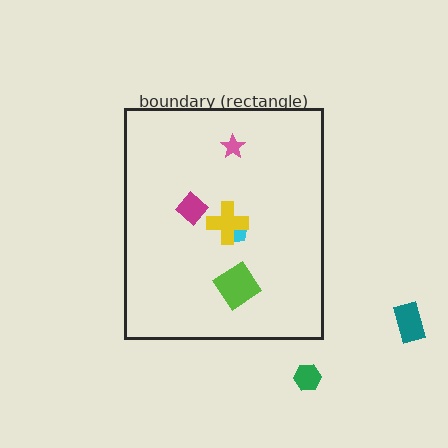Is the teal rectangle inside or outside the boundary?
Outside.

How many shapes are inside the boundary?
5 inside, 2 outside.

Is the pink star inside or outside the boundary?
Inside.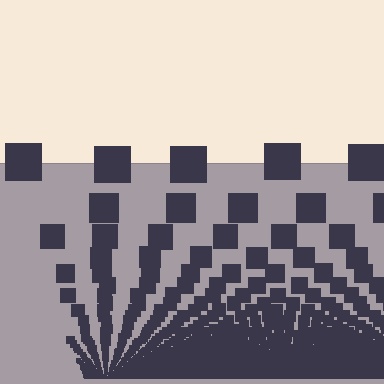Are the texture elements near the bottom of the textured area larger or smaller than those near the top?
Smaller. The gradient is inverted — elements near the bottom are smaller and denser.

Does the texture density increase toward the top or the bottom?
Density increases toward the bottom.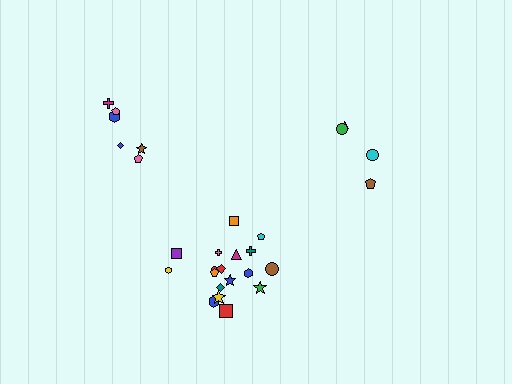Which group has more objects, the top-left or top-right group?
The top-left group.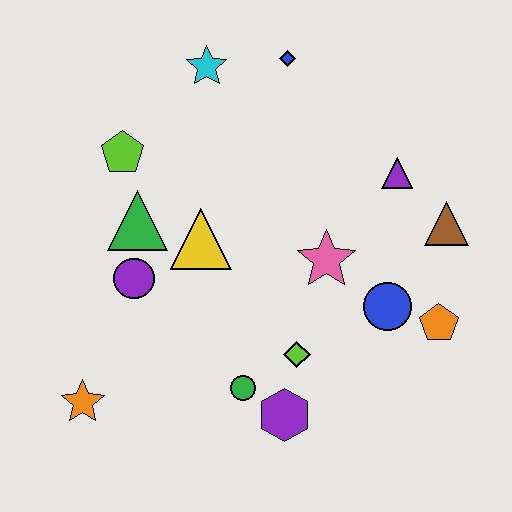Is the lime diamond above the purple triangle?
No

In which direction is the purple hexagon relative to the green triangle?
The purple hexagon is below the green triangle.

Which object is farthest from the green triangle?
The orange pentagon is farthest from the green triangle.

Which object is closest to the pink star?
The blue circle is closest to the pink star.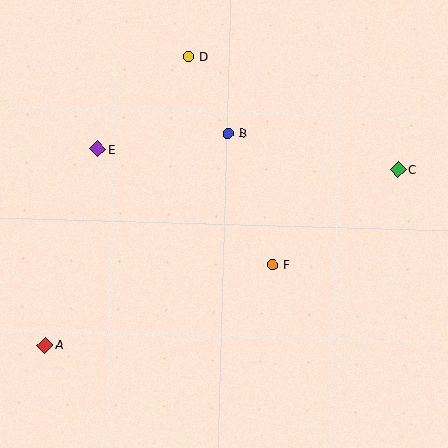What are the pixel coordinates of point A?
Point A is at (45, 345).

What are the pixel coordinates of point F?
Point F is at (273, 265).